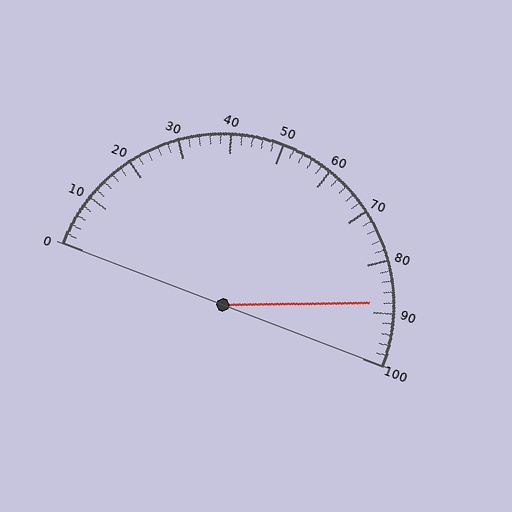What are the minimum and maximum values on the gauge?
The gauge ranges from 0 to 100.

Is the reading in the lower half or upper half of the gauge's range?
The reading is in the upper half of the range (0 to 100).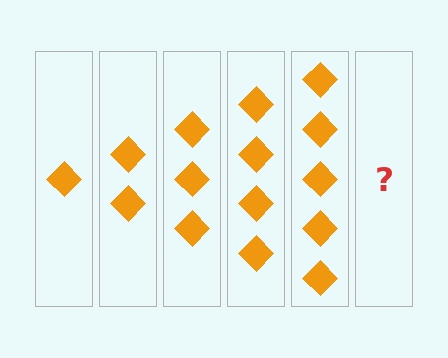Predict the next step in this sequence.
The next step is 6 diamonds.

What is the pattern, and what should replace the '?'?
The pattern is that each step adds one more diamond. The '?' should be 6 diamonds.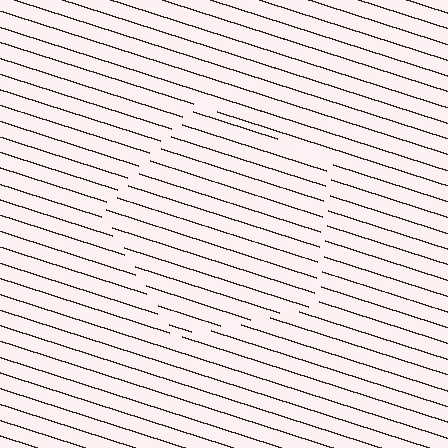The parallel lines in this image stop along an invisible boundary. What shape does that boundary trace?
An illusory pentagon. The interior of the shape contains the same grating, shifted by half a period — the contour is defined by the phase discontinuity where line-ends from the inner and outer gratings abut.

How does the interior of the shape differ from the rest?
The interior of the shape contains the same grating, shifted by half a period — the contour is defined by the phase discontinuity where line-ends from the inner and outer gratings abut.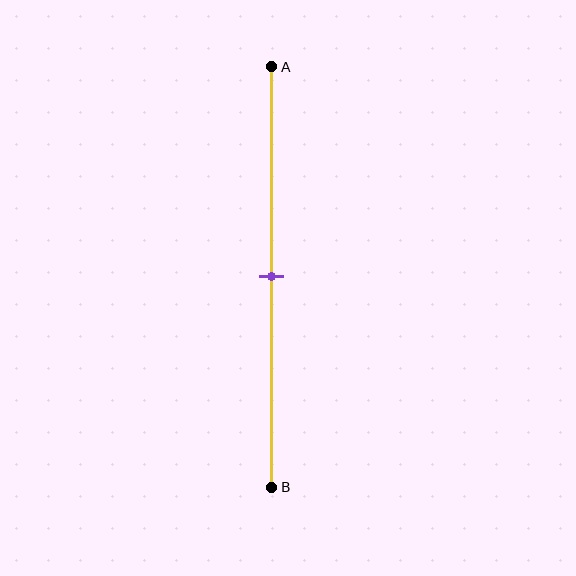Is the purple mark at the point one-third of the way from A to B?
No, the mark is at about 50% from A, not at the 33% one-third point.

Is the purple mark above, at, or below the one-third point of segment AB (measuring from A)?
The purple mark is below the one-third point of segment AB.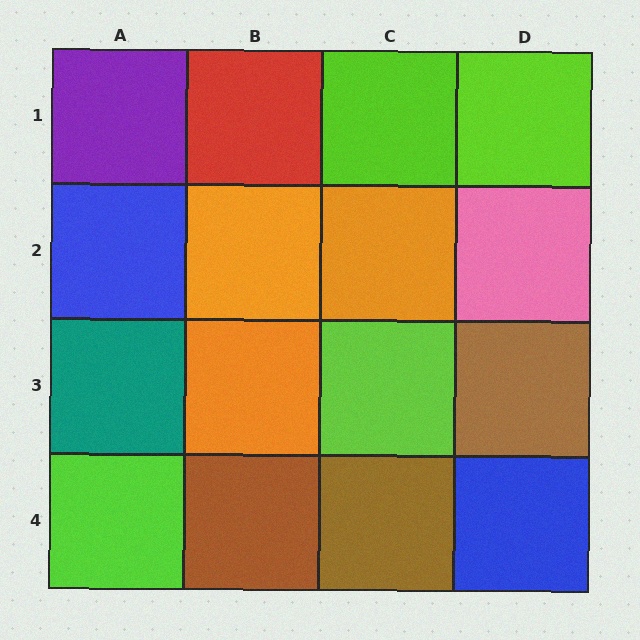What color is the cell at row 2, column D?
Pink.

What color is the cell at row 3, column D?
Brown.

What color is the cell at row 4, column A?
Lime.